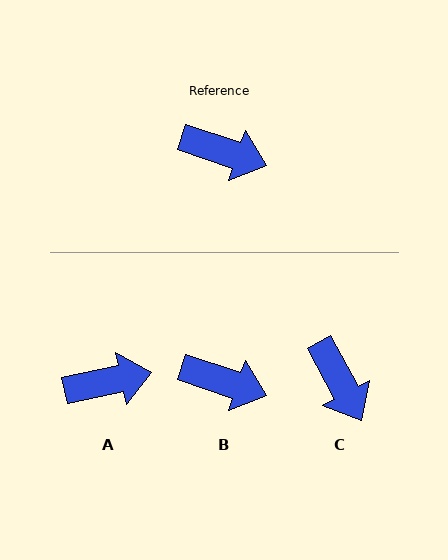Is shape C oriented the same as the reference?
No, it is off by about 43 degrees.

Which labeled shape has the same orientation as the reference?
B.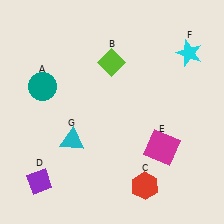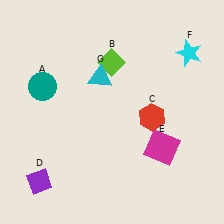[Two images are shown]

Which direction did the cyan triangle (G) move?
The cyan triangle (G) moved up.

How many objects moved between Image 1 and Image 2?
2 objects moved between the two images.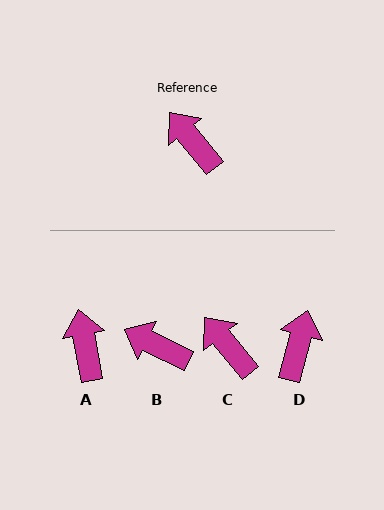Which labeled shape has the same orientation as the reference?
C.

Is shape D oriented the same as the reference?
No, it is off by about 54 degrees.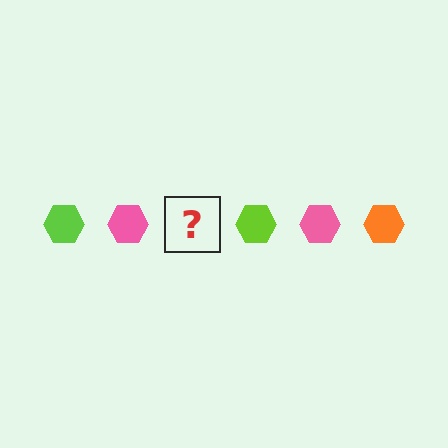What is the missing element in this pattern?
The missing element is an orange hexagon.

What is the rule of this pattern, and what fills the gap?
The rule is that the pattern cycles through lime, pink, orange hexagons. The gap should be filled with an orange hexagon.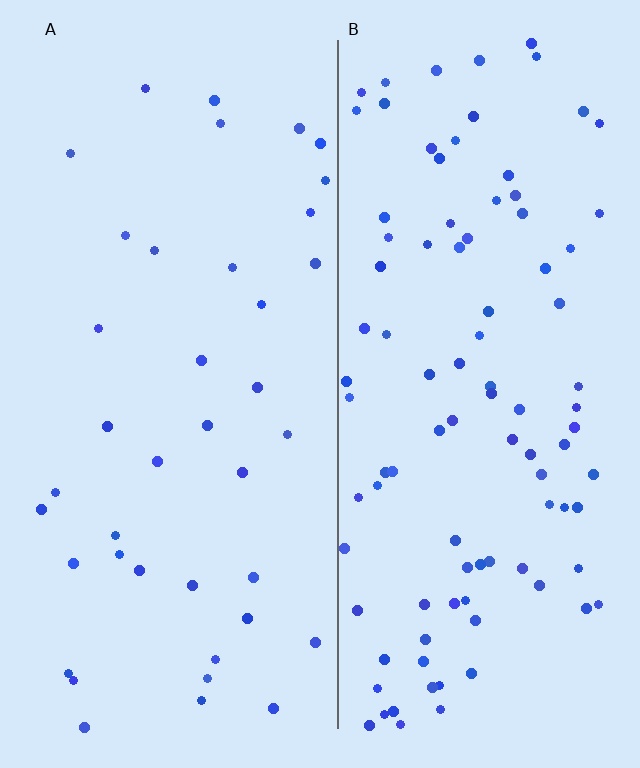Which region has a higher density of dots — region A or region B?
B (the right).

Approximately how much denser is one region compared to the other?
Approximately 2.5× — region B over region A.